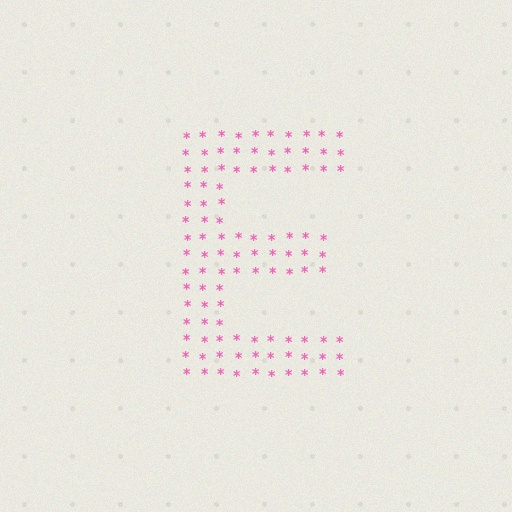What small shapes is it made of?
It is made of small asterisks.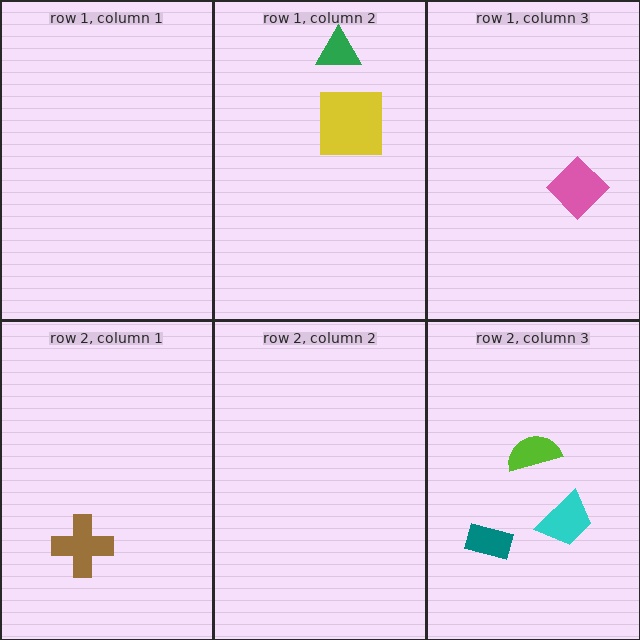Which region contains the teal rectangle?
The row 2, column 3 region.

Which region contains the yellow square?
The row 1, column 2 region.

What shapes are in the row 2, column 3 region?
The lime semicircle, the cyan trapezoid, the teal rectangle.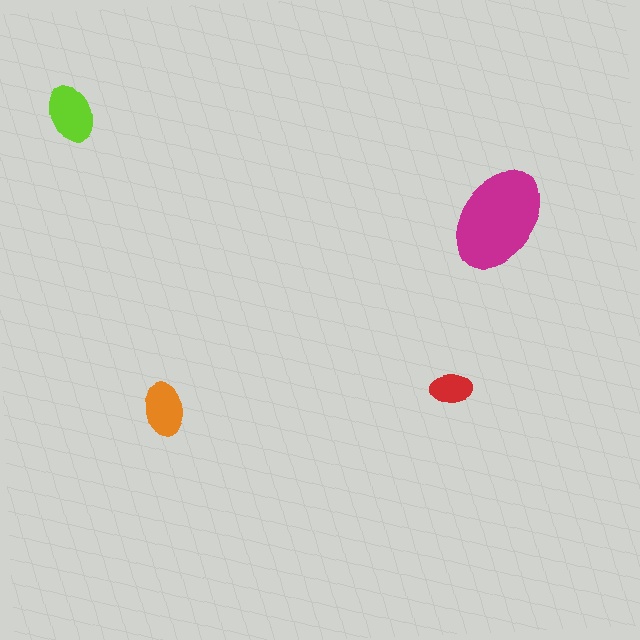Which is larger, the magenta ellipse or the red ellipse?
The magenta one.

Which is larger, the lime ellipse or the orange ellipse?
The lime one.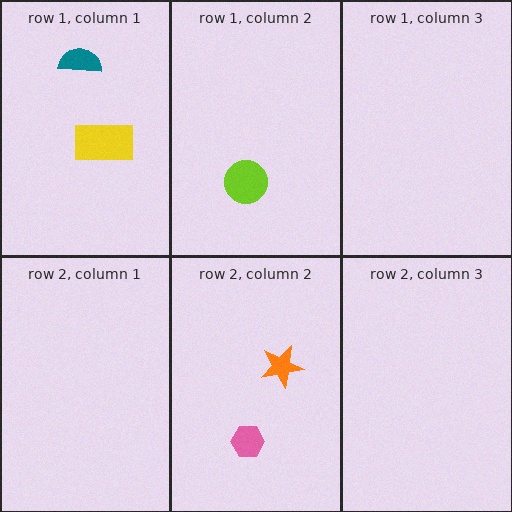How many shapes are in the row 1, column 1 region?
2.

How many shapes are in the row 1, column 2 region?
1.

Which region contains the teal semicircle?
The row 1, column 1 region.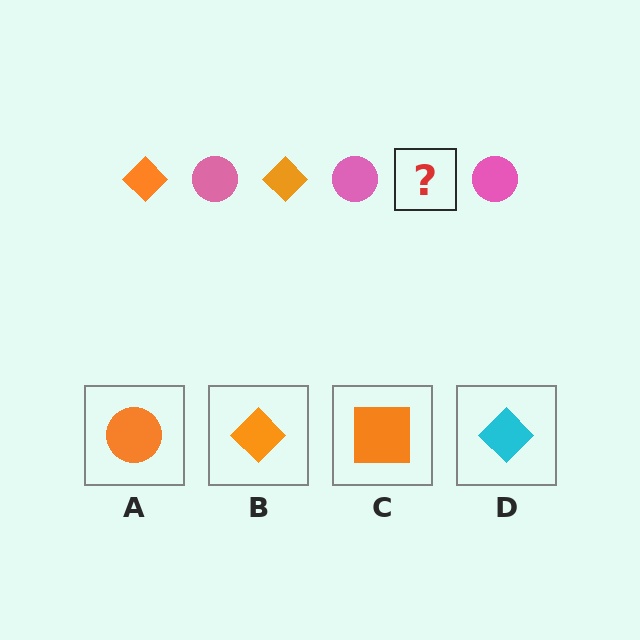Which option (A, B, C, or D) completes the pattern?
B.